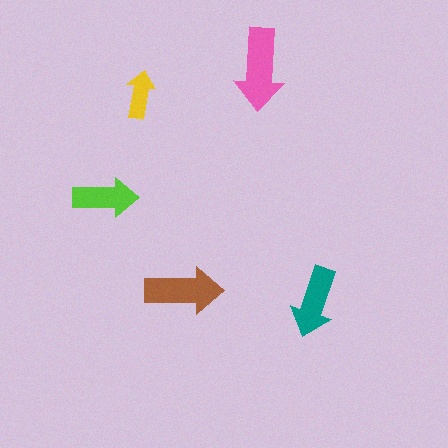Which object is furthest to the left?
The lime arrow is leftmost.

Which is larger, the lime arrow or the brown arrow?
The brown one.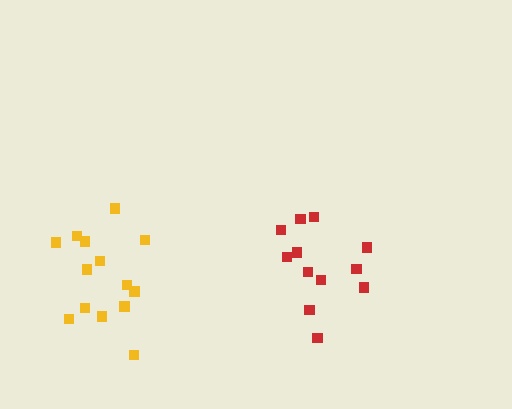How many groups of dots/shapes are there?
There are 2 groups.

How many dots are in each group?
Group 1: 12 dots, Group 2: 14 dots (26 total).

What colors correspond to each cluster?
The clusters are colored: red, yellow.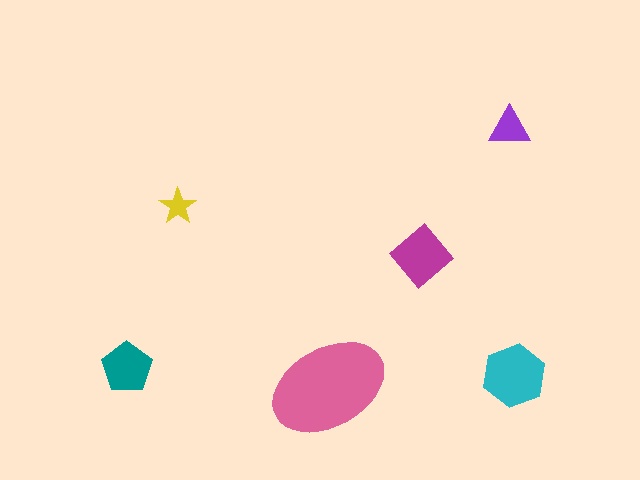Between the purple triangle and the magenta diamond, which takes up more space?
The magenta diamond.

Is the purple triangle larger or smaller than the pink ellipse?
Smaller.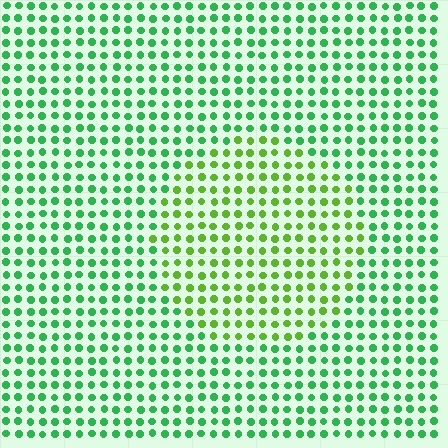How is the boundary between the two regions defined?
The boundary is defined purely by a slight shift in hue (about 36 degrees). Spacing, size, and orientation are identical on both sides.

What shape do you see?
I see a circle.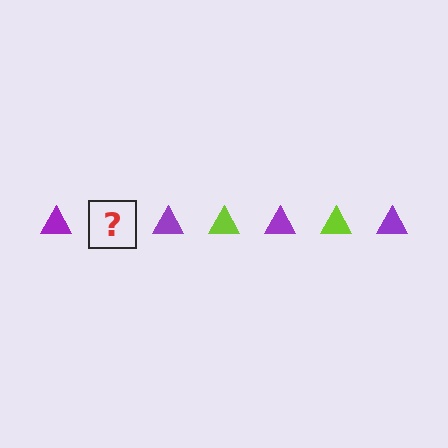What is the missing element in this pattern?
The missing element is a lime triangle.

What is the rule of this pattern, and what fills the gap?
The rule is that the pattern cycles through purple, lime triangles. The gap should be filled with a lime triangle.